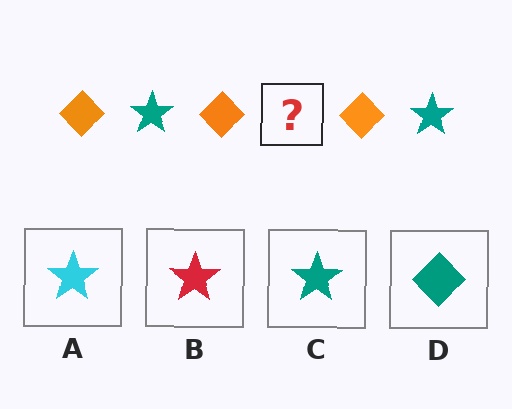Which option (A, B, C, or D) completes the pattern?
C.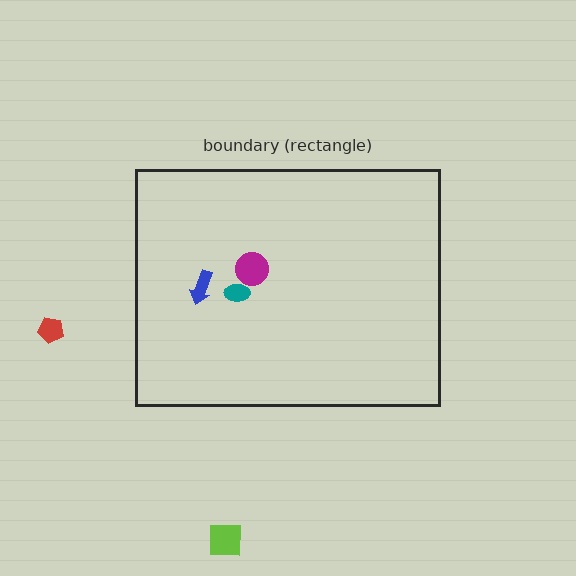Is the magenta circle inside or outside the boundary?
Inside.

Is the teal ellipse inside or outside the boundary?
Inside.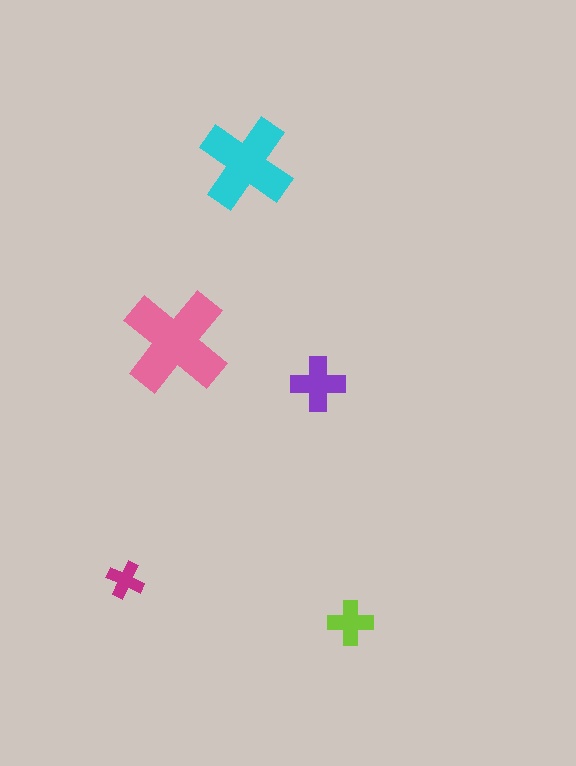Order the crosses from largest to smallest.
the pink one, the cyan one, the purple one, the lime one, the magenta one.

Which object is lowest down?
The lime cross is bottommost.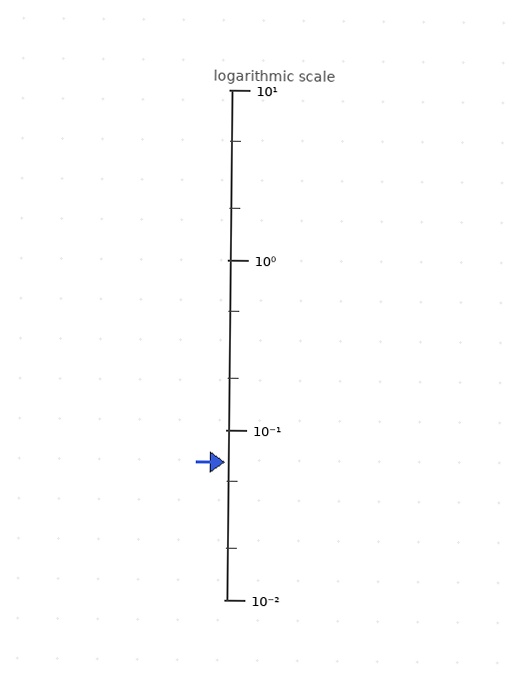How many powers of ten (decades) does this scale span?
The scale spans 3 decades, from 0.01 to 10.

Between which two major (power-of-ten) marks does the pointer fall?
The pointer is between 0.01 and 0.1.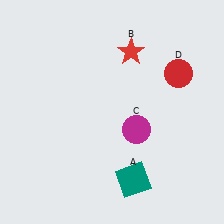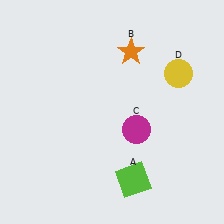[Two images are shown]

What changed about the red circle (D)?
In Image 1, D is red. In Image 2, it changed to yellow.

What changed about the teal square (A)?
In Image 1, A is teal. In Image 2, it changed to lime.